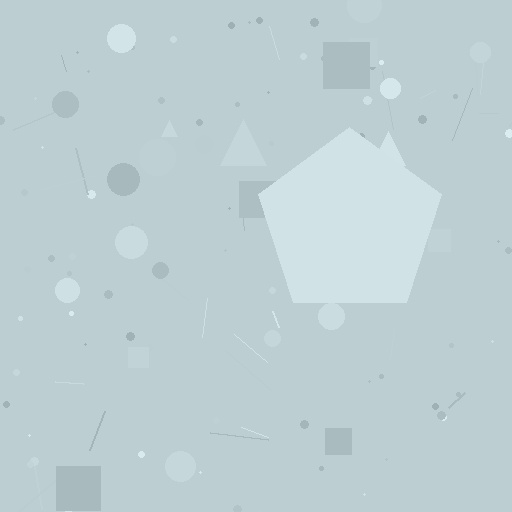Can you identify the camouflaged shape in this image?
The camouflaged shape is a pentagon.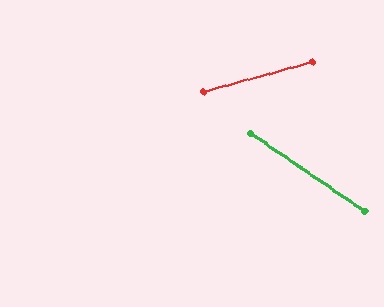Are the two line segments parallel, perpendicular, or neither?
Neither parallel nor perpendicular — they differ by about 50°.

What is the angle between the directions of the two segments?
Approximately 50 degrees.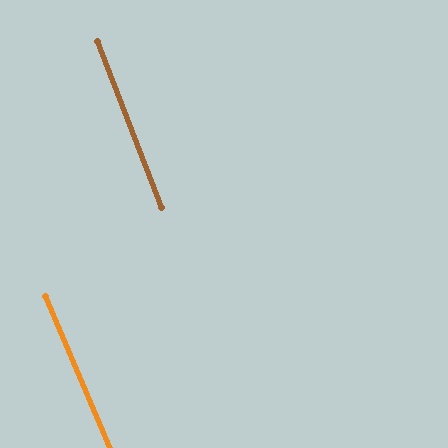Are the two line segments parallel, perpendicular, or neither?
Parallel — their directions differ by only 2.0°.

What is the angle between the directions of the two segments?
Approximately 2 degrees.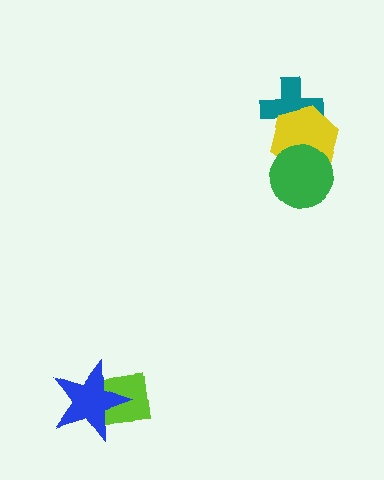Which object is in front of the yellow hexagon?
The green circle is in front of the yellow hexagon.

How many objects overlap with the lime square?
1 object overlaps with the lime square.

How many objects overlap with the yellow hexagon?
2 objects overlap with the yellow hexagon.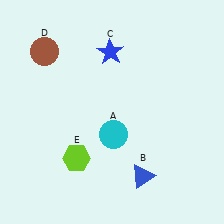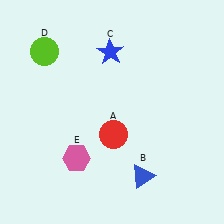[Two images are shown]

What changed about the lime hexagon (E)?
In Image 1, E is lime. In Image 2, it changed to pink.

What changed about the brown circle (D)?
In Image 1, D is brown. In Image 2, it changed to lime.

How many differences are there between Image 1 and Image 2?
There are 3 differences between the two images.